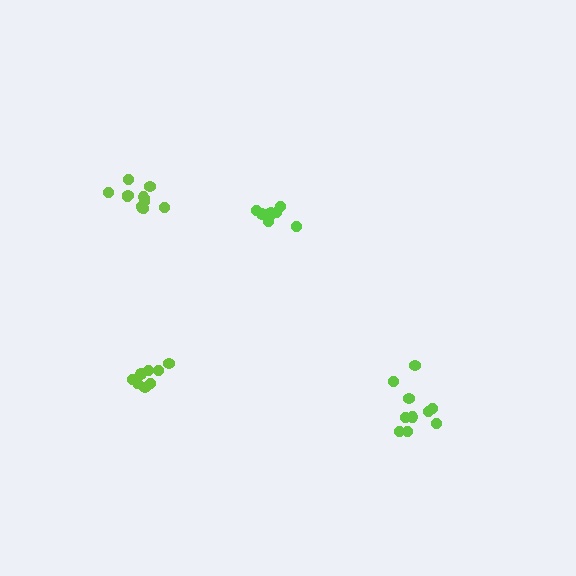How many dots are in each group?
Group 1: 10 dots, Group 2: 8 dots, Group 3: 9 dots, Group 4: 12 dots (39 total).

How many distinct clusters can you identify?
There are 4 distinct clusters.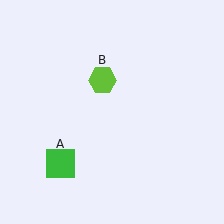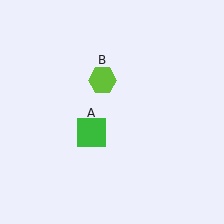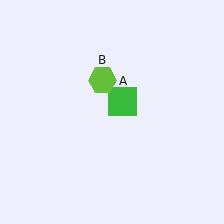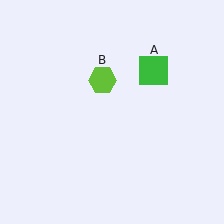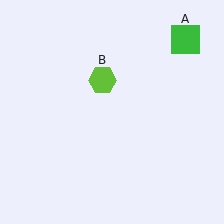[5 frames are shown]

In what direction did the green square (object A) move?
The green square (object A) moved up and to the right.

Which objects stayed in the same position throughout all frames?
Lime hexagon (object B) remained stationary.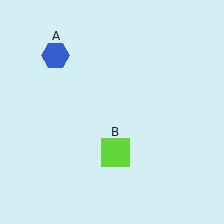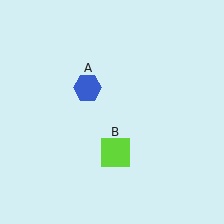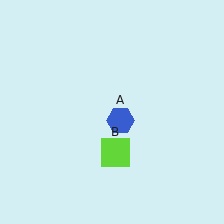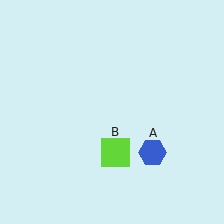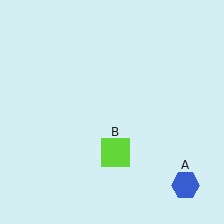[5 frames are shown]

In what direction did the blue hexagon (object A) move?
The blue hexagon (object A) moved down and to the right.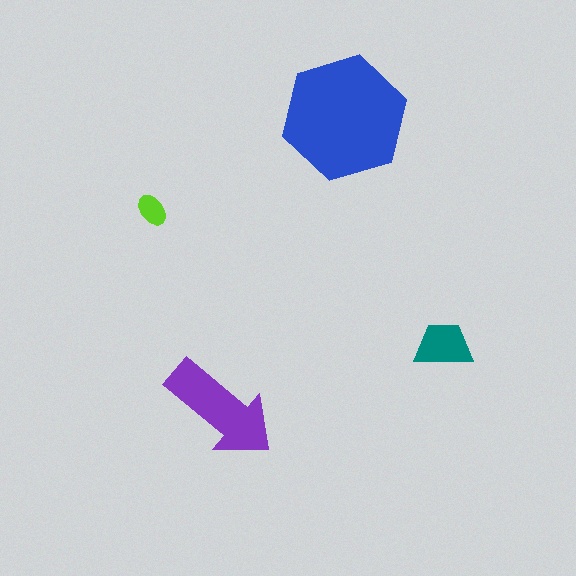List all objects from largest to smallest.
The blue hexagon, the purple arrow, the teal trapezoid, the lime ellipse.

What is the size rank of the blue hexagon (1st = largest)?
1st.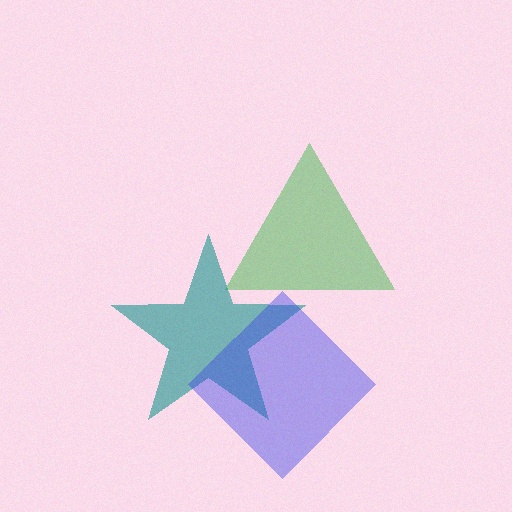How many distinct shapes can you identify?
There are 3 distinct shapes: a green triangle, a teal star, a blue diamond.